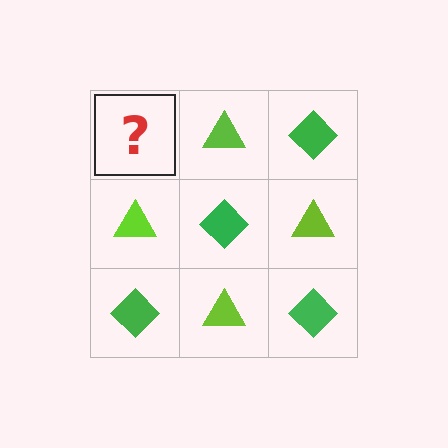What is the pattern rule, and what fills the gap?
The rule is that it alternates green diamond and lime triangle in a checkerboard pattern. The gap should be filled with a green diamond.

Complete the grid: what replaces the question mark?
The question mark should be replaced with a green diamond.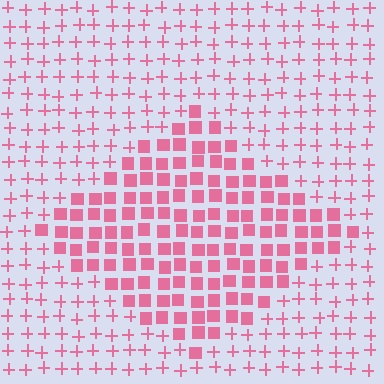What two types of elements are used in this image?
The image uses squares inside the diamond region and plus signs outside it.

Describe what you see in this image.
The image is filled with small pink elements arranged in a uniform grid. A diamond-shaped region contains squares, while the surrounding area contains plus signs. The boundary is defined purely by the change in element shape.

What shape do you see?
I see a diamond.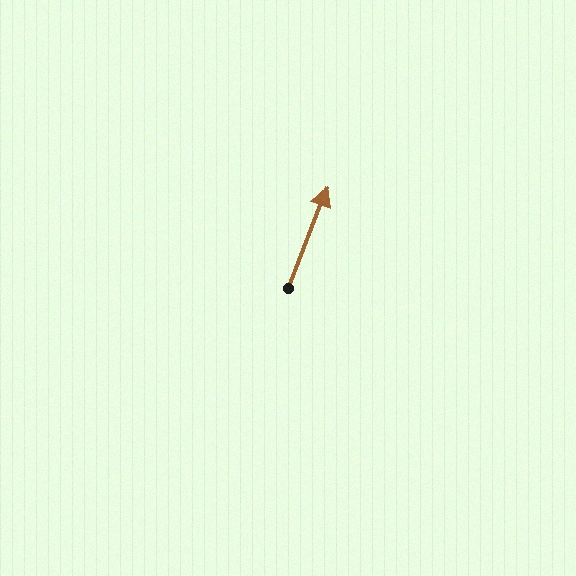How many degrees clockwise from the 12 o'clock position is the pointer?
Approximately 21 degrees.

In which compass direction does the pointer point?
North.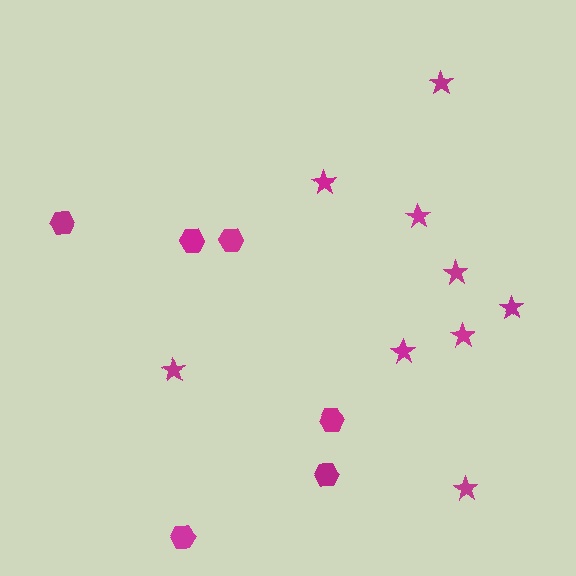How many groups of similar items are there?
There are 2 groups: one group of stars (9) and one group of hexagons (6).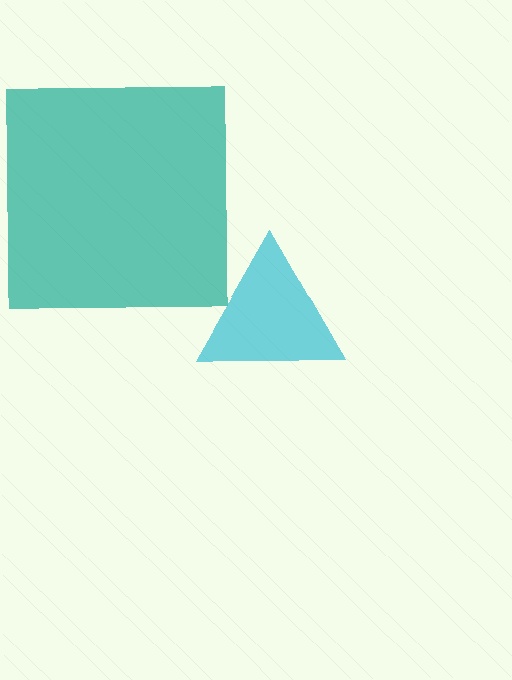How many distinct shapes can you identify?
There are 2 distinct shapes: a teal square, a cyan triangle.